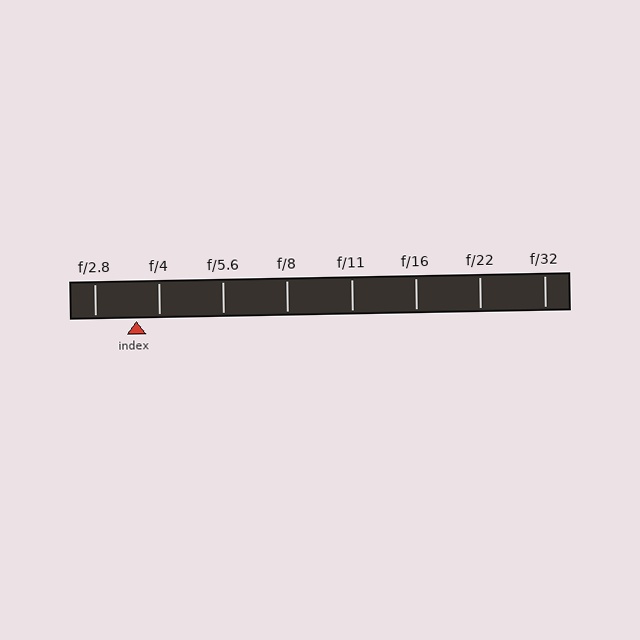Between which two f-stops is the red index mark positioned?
The index mark is between f/2.8 and f/4.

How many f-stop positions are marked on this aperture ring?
There are 8 f-stop positions marked.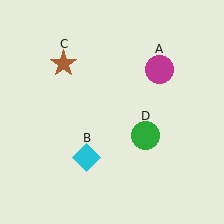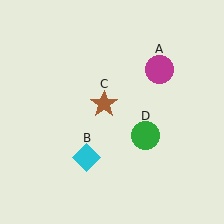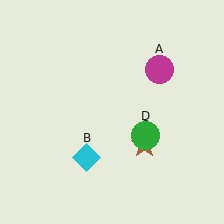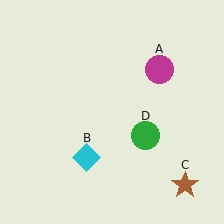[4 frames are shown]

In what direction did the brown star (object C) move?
The brown star (object C) moved down and to the right.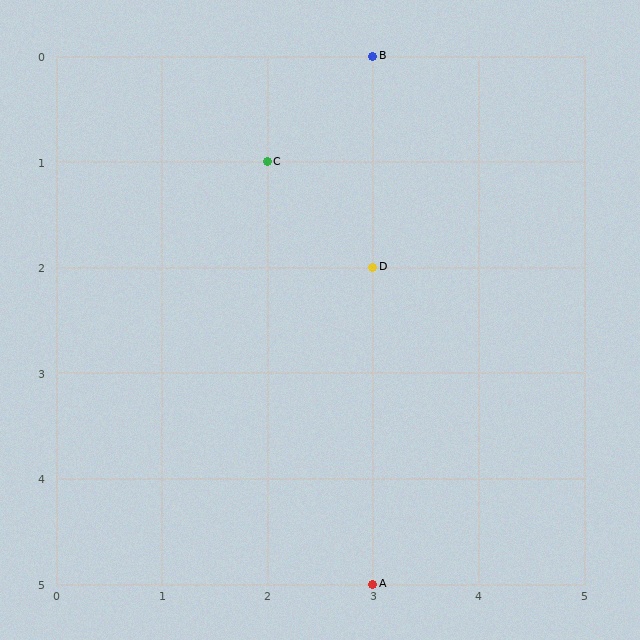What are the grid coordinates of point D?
Point D is at grid coordinates (3, 2).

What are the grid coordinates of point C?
Point C is at grid coordinates (2, 1).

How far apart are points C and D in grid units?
Points C and D are 1 column and 1 row apart (about 1.4 grid units diagonally).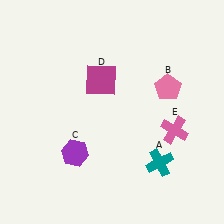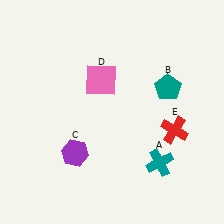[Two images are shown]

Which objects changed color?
B changed from pink to teal. D changed from magenta to pink. E changed from pink to red.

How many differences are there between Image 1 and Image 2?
There are 3 differences between the two images.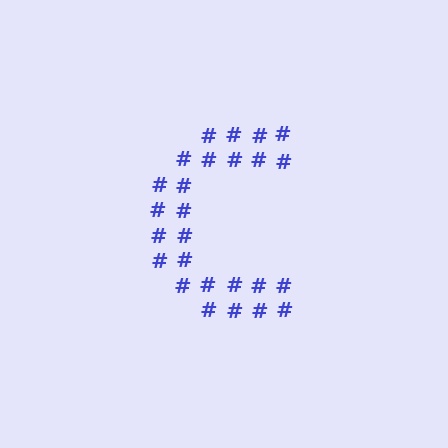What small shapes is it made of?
It is made of small hash symbols.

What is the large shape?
The large shape is the letter C.